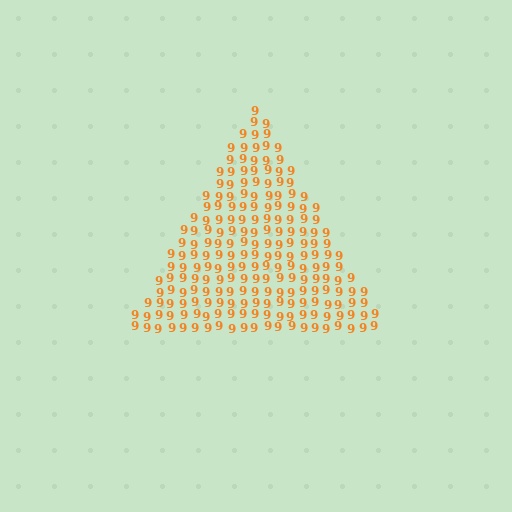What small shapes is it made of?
It is made of small digit 9's.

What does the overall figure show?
The overall figure shows a triangle.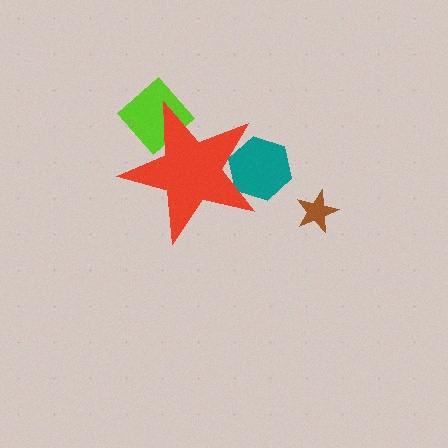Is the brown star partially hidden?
No, the brown star is fully visible.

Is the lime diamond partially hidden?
Yes, the lime diamond is partially hidden behind the red star.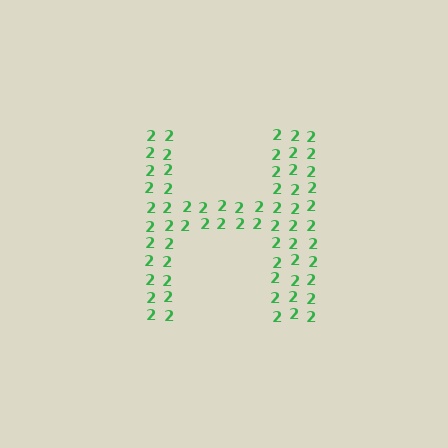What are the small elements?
The small elements are digit 2's.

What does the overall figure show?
The overall figure shows the letter H.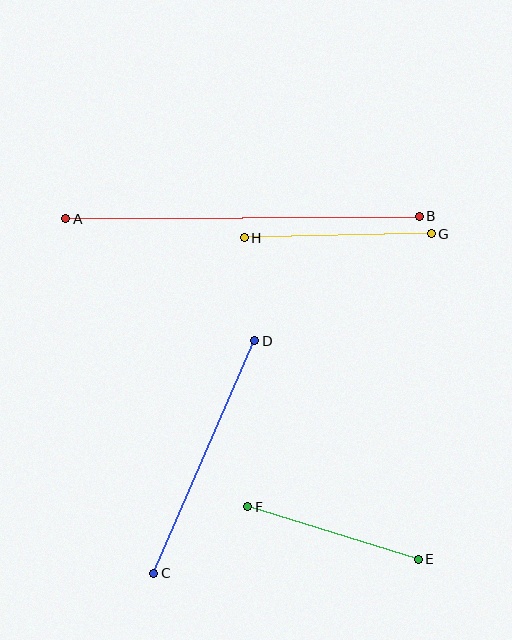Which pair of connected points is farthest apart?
Points A and B are farthest apart.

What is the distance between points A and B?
The distance is approximately 354 pixels.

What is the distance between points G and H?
The distance is approximately 187 pixels.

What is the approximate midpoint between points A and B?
The midpoint is at approximately (242, 217) pixels.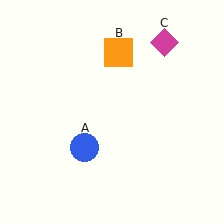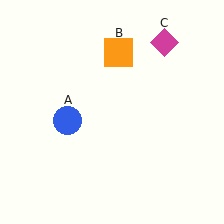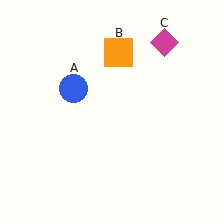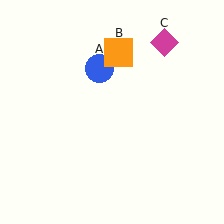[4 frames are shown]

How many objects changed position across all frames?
1 object changed position: blue circle (object A).